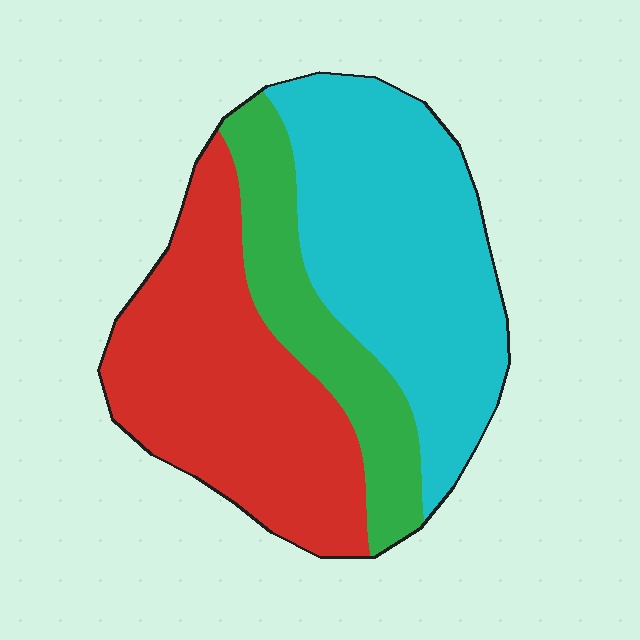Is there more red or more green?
Red.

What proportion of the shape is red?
Red covers about 40% of the shape.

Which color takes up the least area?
Green, at roughly 20%.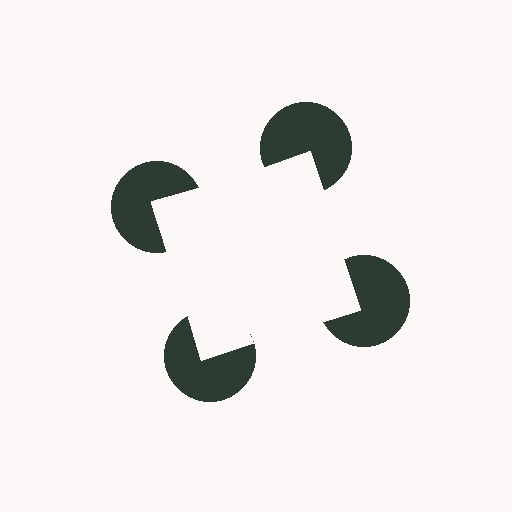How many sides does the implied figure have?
4 sides.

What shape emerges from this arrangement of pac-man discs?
An illusory square — its edges are inferred from the aligned wedge cuts in the pac-man discs, not physically drawn.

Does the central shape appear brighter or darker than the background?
It typically appears slightly brighter than the background, even though no actual brightness change is drawn.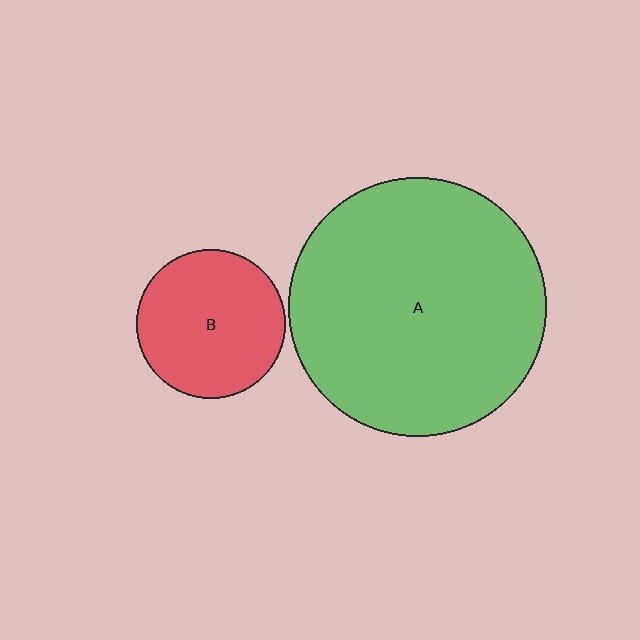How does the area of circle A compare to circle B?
Approximately 3.0 times.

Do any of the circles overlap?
No, none of the circles overlap.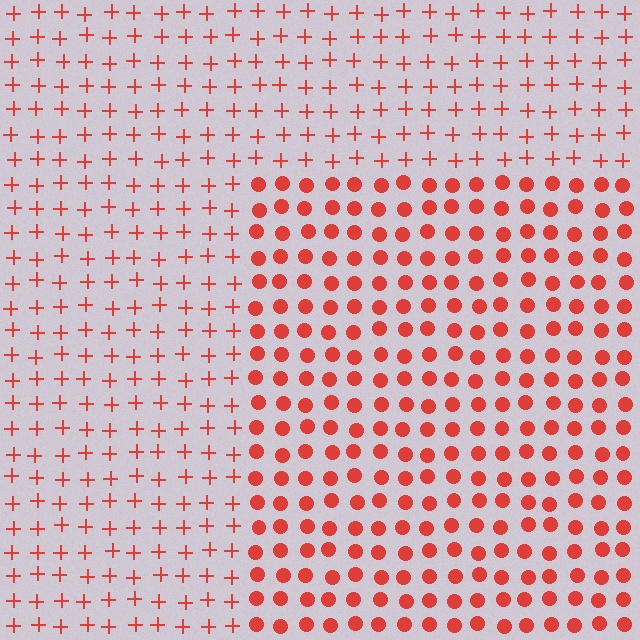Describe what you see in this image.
The image is filled with small red elements arranged in a uniform grid. A rectangle-shaped region contains circles, while the surrounding area contains plus signs. The boundary is defined purely by the change in element shape.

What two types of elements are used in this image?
The image uses circles inside the rectangle region and plus signs outside it.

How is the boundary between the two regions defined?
The boundary is defined by a change in element shape: circles inside vs. plus signs outside. All elements share the same color and spacing.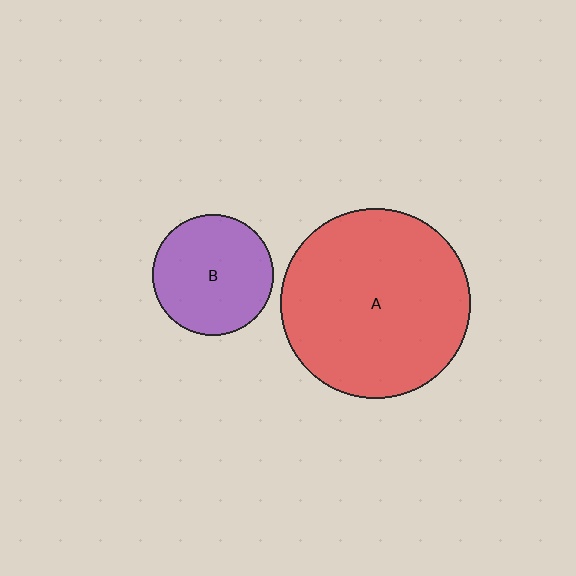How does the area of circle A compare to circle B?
Approximately 2.4 times.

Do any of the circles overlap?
No, none of the circles overlap.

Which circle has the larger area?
Circle A (red).